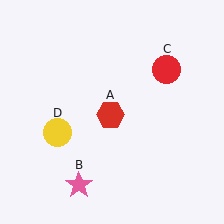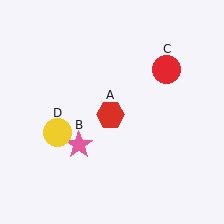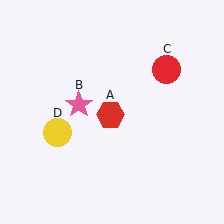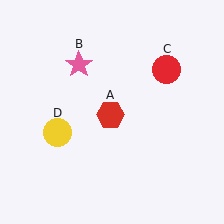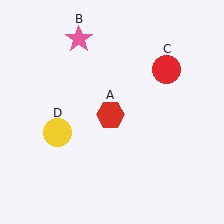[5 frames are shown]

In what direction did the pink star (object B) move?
The pink star (object B) moved up.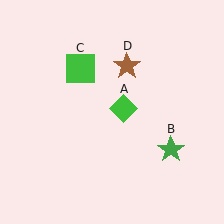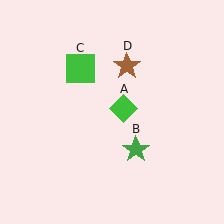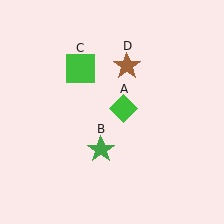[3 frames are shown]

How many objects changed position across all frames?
1 object changed position: green star (object B).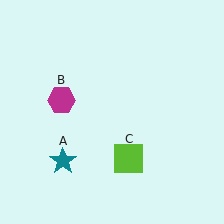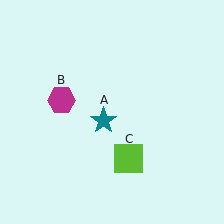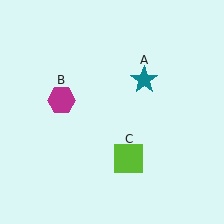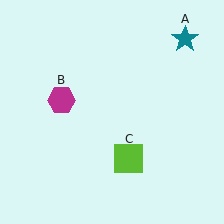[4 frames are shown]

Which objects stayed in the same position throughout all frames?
Magenta hexagon (object B) and lime square (object C) remained stationary.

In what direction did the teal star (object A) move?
The teal star (object A) moved up and to the right.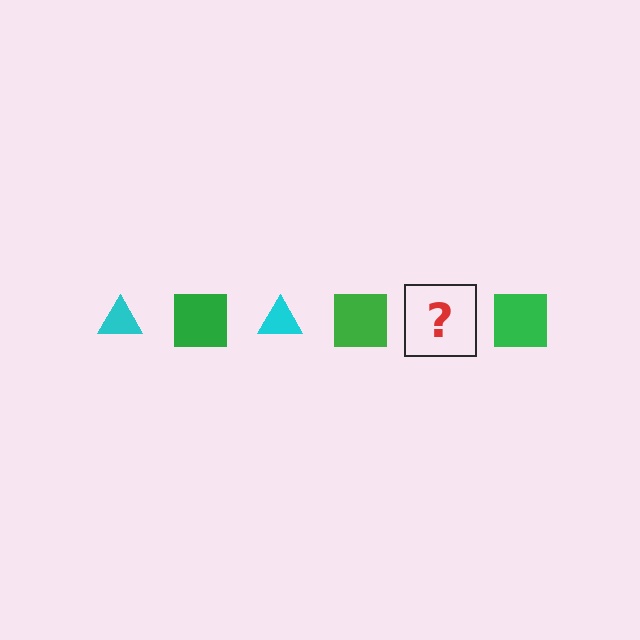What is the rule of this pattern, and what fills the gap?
The rule is that the pattern alternates between cyan triangle and green square. The gap should be filled with a cyan triangle.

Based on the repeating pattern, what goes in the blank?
The blank should be a cyan triangle.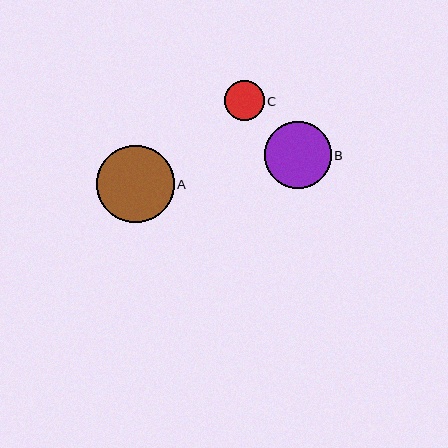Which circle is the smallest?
Circle C is the smallest with a size of approximately 40 pixels.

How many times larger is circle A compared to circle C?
Circle A is approximately 1.9 times the size of circle C.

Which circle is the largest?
Circle A is the largest with a size of approximately 77 pixels.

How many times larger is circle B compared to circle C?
Circle B is approximately 1.7 times the size of circle C.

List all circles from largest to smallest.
From largest to smallest: A, B, C.